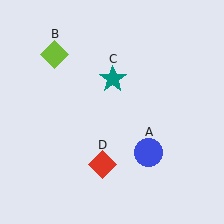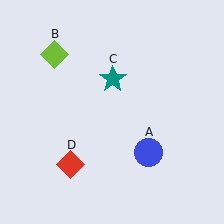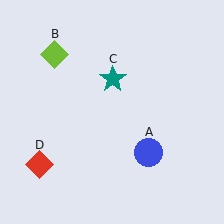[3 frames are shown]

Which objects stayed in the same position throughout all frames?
Blue circle (object A) and lime diamond (object B) and teal star (object C) remained stationary.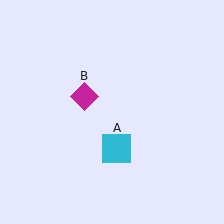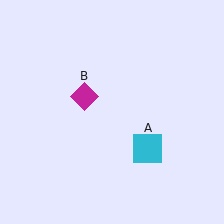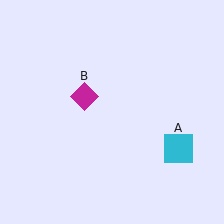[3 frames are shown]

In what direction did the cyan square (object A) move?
The cyan square (object A) moved right.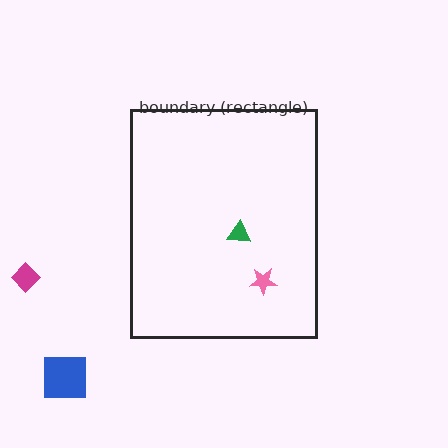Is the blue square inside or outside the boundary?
Outside.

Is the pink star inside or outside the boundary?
Inside.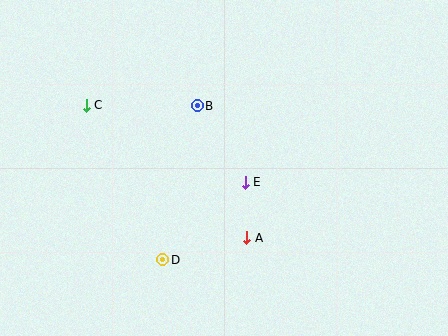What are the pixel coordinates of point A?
Point A is at (247, 238).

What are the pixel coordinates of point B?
Point B is at (197, 106).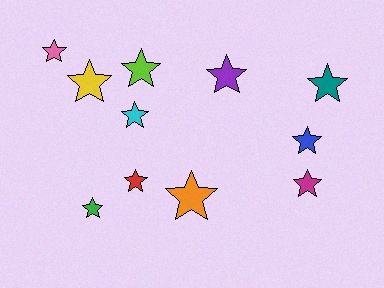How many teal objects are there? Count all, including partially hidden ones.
There is 1 teal object.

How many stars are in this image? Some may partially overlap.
There are 11 stars.